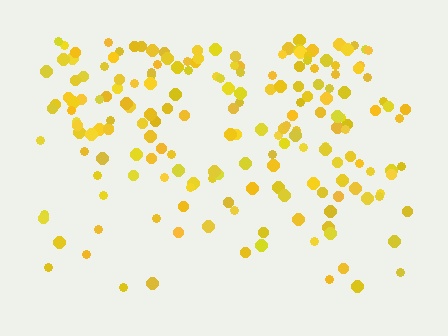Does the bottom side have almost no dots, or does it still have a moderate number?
Still a moderate number, just noticeably fewer than the top.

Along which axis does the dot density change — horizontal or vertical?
Vertical.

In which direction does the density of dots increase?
From bottom to top, with the top side densest.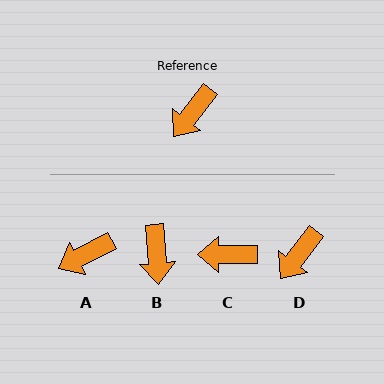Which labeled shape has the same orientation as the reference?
D.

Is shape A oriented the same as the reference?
No, it is off by about 25 degrees.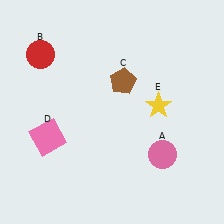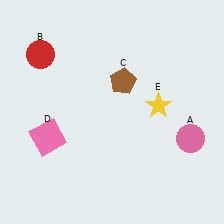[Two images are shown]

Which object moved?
The pink circle (A) moved right.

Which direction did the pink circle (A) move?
The pink circle (A) moved right.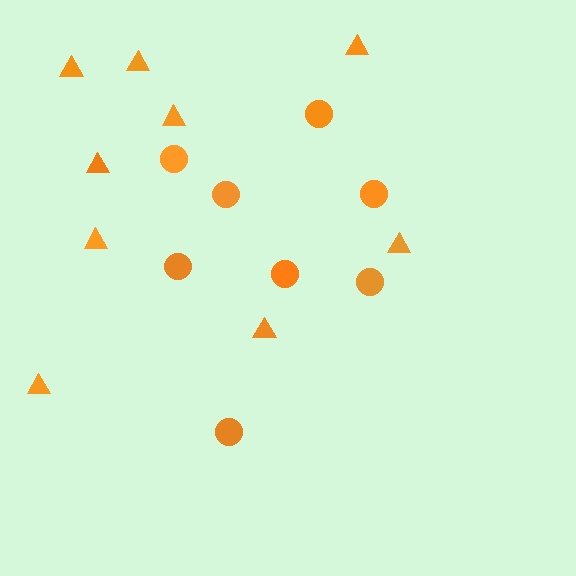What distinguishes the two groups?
There are 2 groups: one group of circles (8) and one group of triangles (9).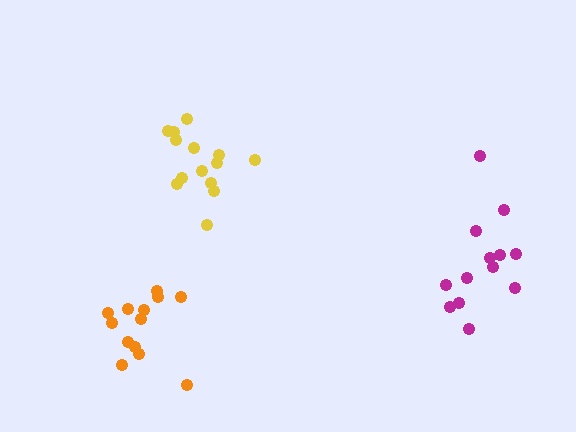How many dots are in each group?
Group 1: 13 dots, Group 2: 13 dots, Group 3: 14 dots (40 total).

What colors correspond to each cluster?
The clusters are colored: orange, magenta, yellow.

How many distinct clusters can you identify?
There are 3 distinct clusters.